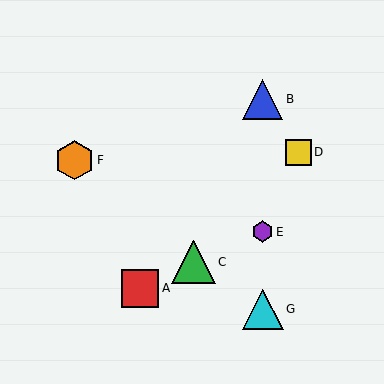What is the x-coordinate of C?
Object C is at x≈194.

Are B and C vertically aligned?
No, B is at x≈263 and C is at x≈194.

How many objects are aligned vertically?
3 objects (B, E, G) are aligned vertically.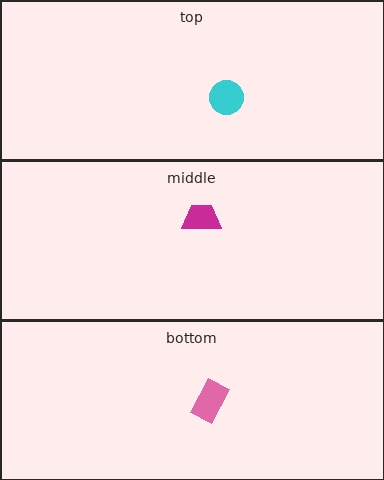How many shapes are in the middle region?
1.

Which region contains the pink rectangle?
The bottom region.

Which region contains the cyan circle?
The top region.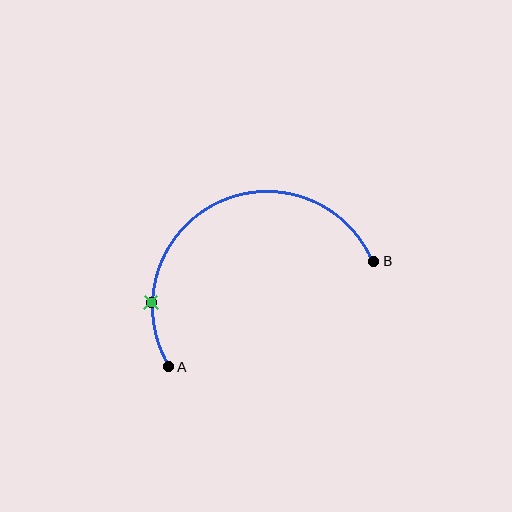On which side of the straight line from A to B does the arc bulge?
The arc bulges above the straight line connecting A and B.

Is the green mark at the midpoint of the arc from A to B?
No. The green mark lies on the arc but is closer to endpoint A. The arc midpoint would be at the point on the curve equidistant along the arc from both A and B.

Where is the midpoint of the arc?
The arc midpoint is the point on the curve farthest from the straight line joining A and B. It sits above that line.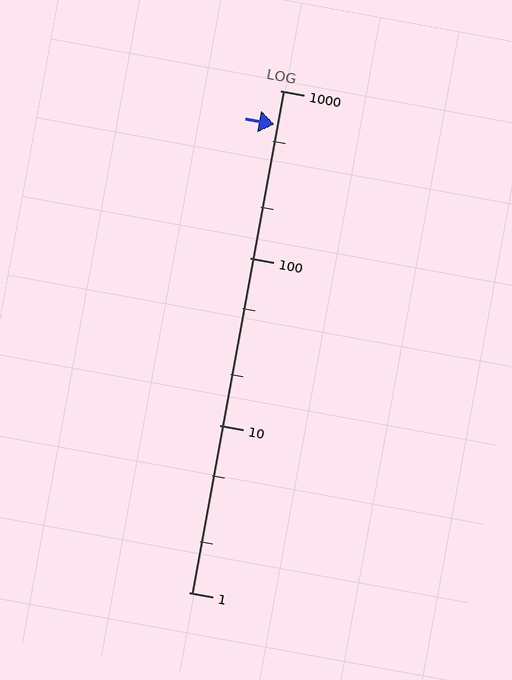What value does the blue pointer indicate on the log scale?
The pointer indicates approximately 630.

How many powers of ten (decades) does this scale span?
The scale spans 3 decades, from 1 to 1000.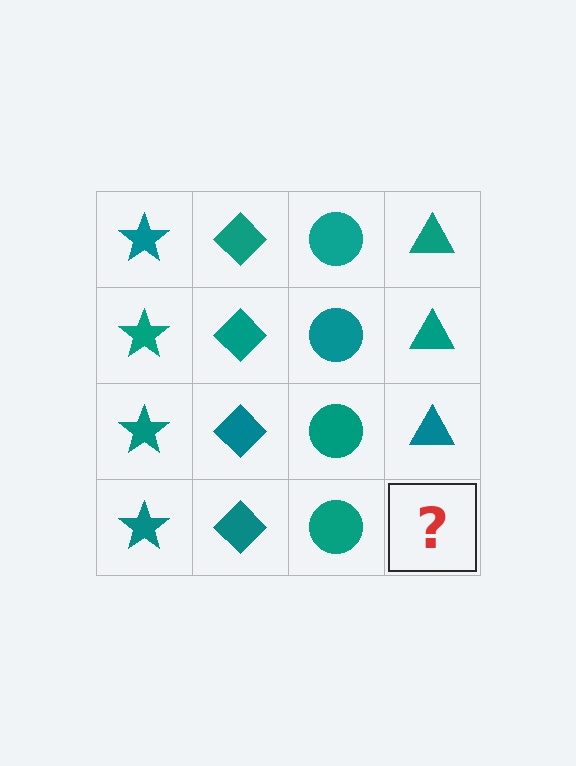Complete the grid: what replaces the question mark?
The question mark should be replaced with a teal triangle.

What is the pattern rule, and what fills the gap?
The rule is that each column has a consistent shape. The gap should be filled with a teal triangle.